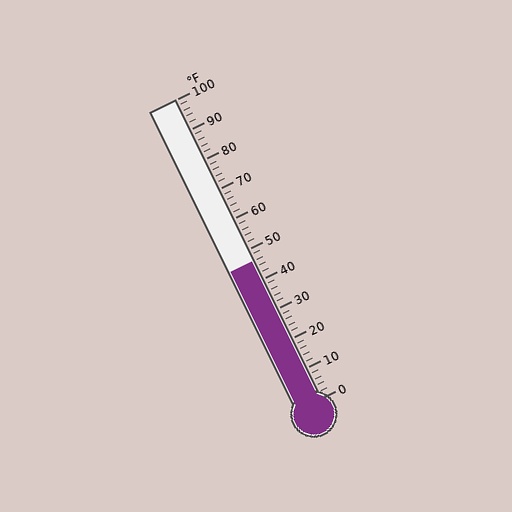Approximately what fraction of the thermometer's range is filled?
The thermometer is filled to approximately 45% of its range.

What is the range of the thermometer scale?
The thermometer scale ranges from 0°F to 100°F.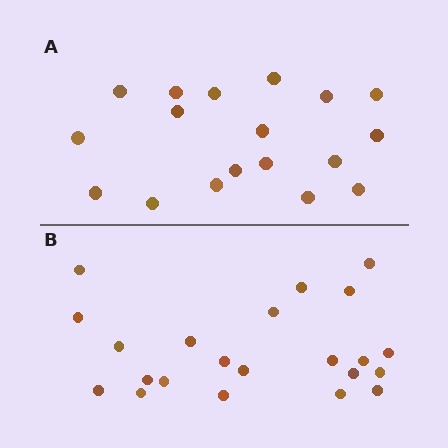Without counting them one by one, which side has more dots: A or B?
Region B (the bottom region) has more dots.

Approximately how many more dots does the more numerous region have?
Region B has about 4 more dots than region A.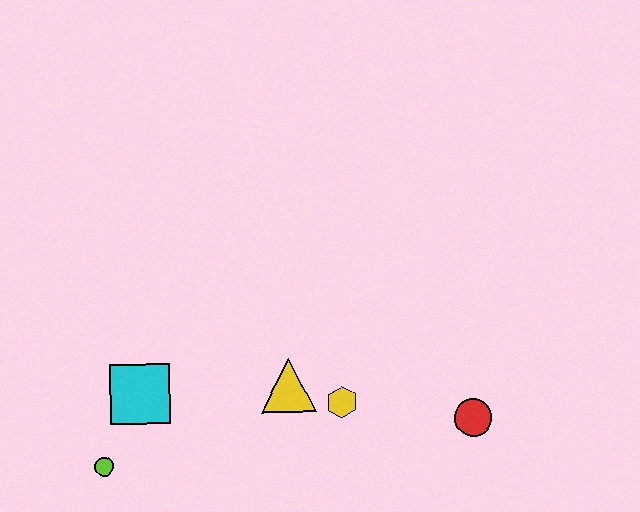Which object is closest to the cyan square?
The lime circle is closest to the cyan square.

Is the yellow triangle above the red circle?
Yes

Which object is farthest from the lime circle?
The red circle is farthest from the lime circle.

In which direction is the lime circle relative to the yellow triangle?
The lime circle is to the left of the yellow triangle.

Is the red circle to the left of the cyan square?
No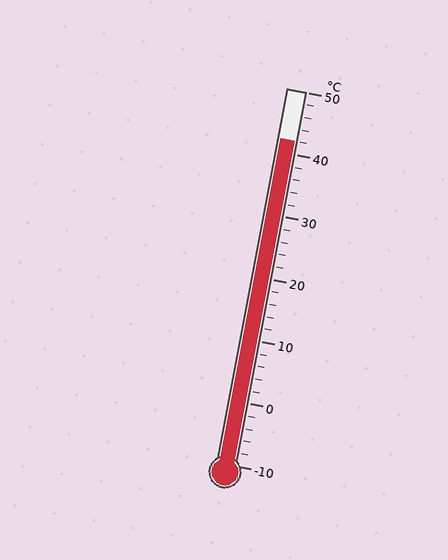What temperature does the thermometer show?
The thermometer shows approximately 42°C.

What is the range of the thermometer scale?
The thermometer scale ranges from -10°C to 50°C.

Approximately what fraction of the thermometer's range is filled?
The thermometer is filled to approximately 85% of its range.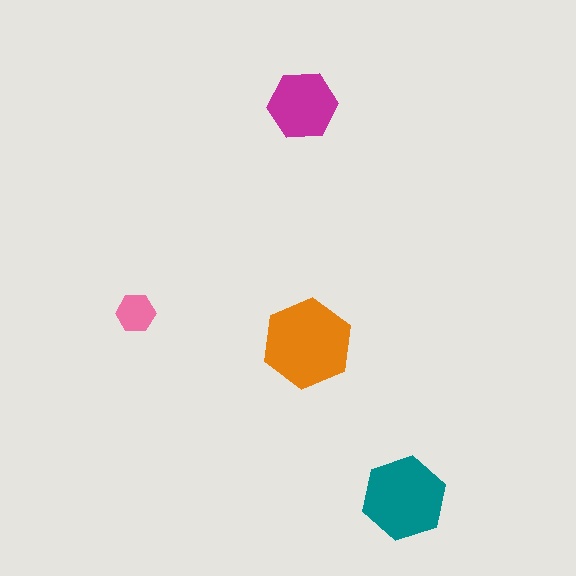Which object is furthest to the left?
The pink hexagon is leftmost.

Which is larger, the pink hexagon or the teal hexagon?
The teal one.